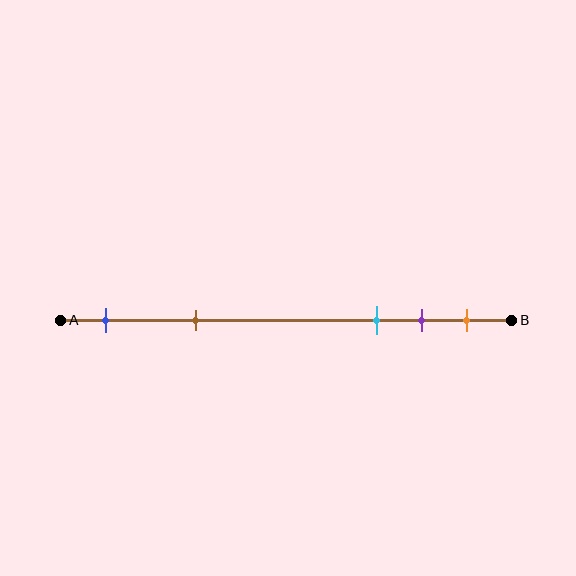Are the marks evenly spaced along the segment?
No, the marks are not evenly spaced.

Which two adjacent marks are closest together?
The purple and orange marks are the closest adjacent pair.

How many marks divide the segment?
There are 5 marks dividing the segment.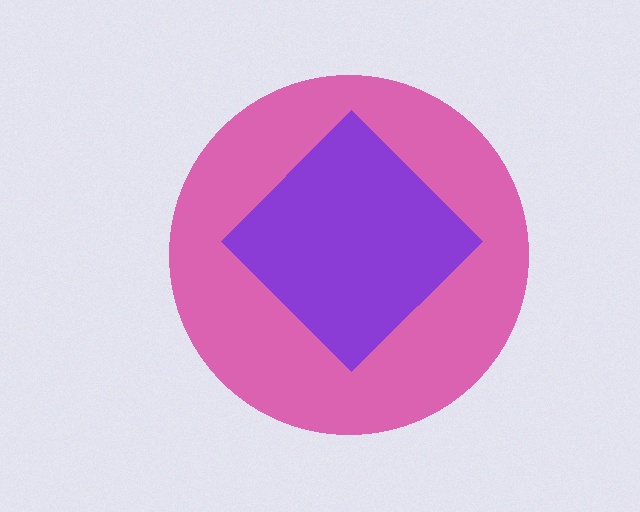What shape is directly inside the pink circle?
The purple diamond.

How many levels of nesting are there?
2.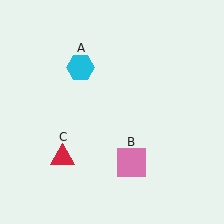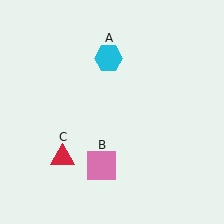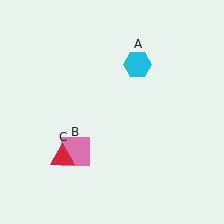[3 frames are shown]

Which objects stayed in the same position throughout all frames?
Red triangle (object C) remained stationary.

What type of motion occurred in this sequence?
The cyan hexagon (object A), pink square (object B) rotated clockwise around the center of the scene.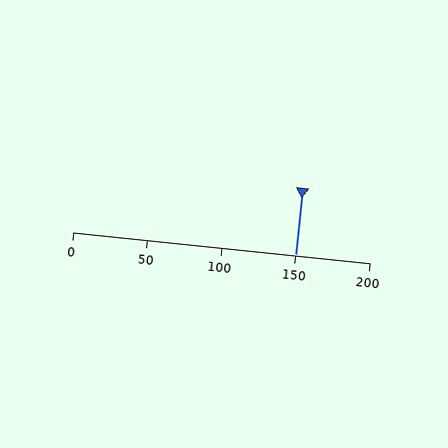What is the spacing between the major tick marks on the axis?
The major ticks are spaced 50 apart.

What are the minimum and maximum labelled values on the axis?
The axis runs from 0 to 200.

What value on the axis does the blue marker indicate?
The marker indicates approximately 150.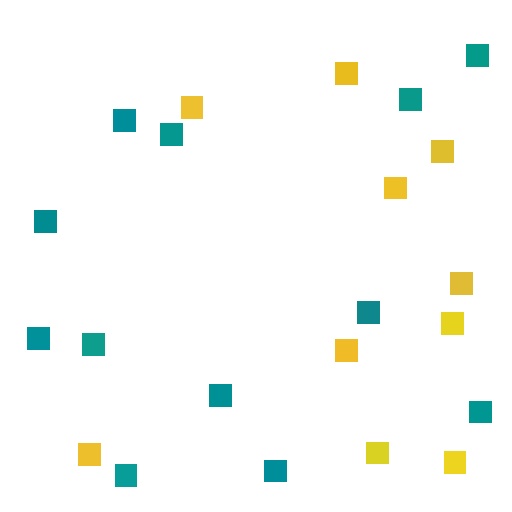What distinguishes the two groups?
There are 2 groups: one group of yellow squares (10) and one group of teal squares (12).